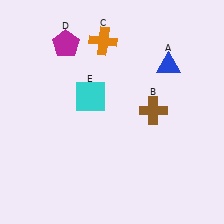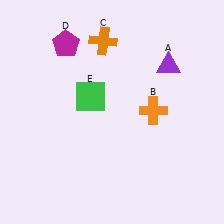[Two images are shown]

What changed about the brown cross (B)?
In Image 1, B is brown. In Image 2, it changed to orange.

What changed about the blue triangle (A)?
In Image 1, A is blue. In Image 2, it changed to purple.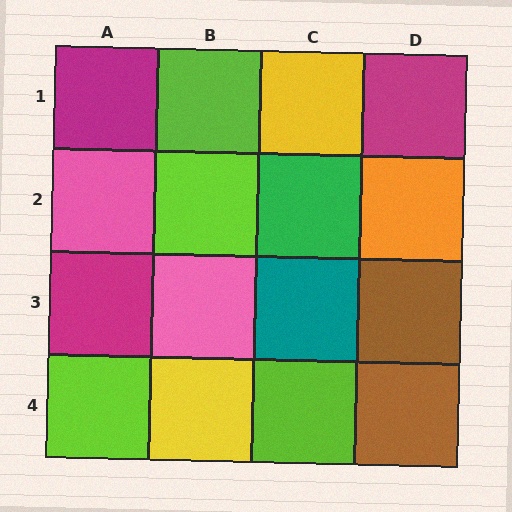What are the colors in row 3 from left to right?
Magenta, pink, teal, brown.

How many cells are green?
1 cell is green.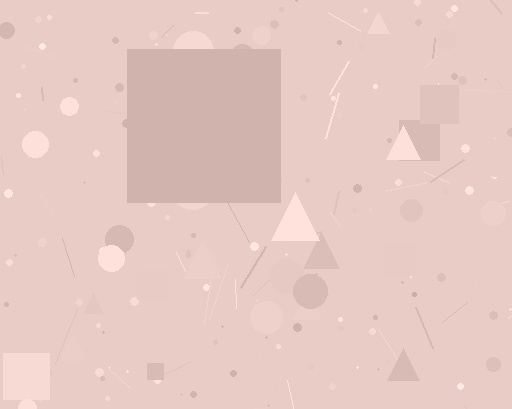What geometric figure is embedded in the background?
A square is embedded in the background.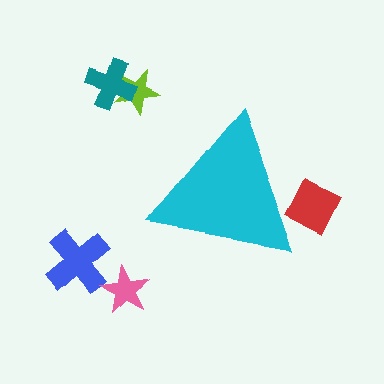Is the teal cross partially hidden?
No, the teal cross is fully visible.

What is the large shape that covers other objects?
A cyan triangle.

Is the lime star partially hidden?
No, the lime star is fully visible.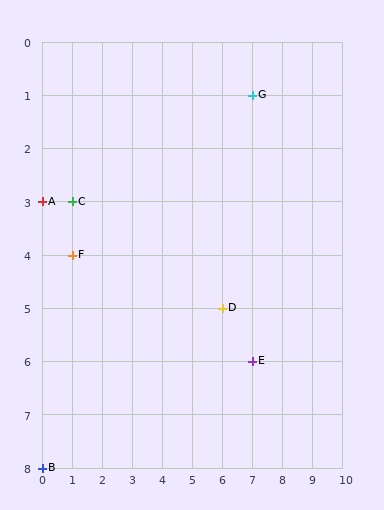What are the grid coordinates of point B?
Point B is at grid coordinates (0, 8).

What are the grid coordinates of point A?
Point A is at grid coordinates (0, 3).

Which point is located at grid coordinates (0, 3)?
Point A is at (0, 3).